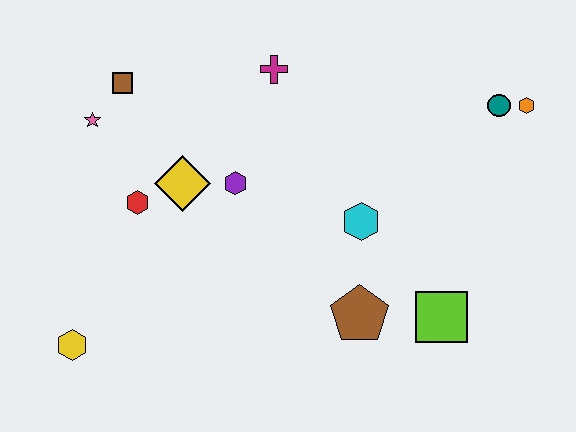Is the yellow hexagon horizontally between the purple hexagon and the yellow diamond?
No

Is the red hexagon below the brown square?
Yes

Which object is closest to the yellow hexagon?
The red hexagon is closest to the yellow hexagon.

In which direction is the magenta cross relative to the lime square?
The magenta cross is above the lime square.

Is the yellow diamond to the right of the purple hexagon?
No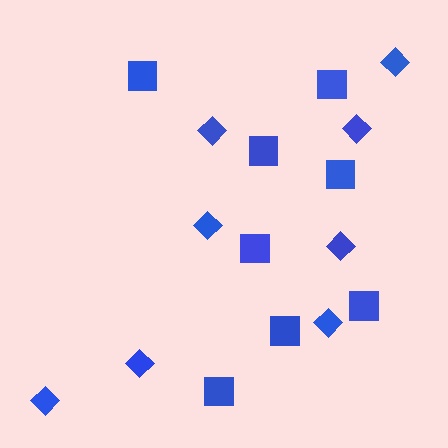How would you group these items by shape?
There are 2 groups: one group of squares (8) and one group of diamonds (8).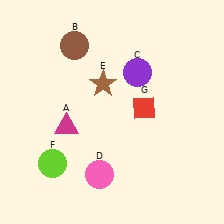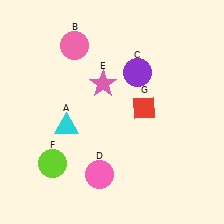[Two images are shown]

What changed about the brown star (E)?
In Image 1, E is brown. In Image 2, it changed to pink.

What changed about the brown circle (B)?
In Image 1, B is brown. In Image 2, it changed to pink.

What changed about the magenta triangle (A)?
In Image 1, A is magenta. In Image 2, it changed to cyan.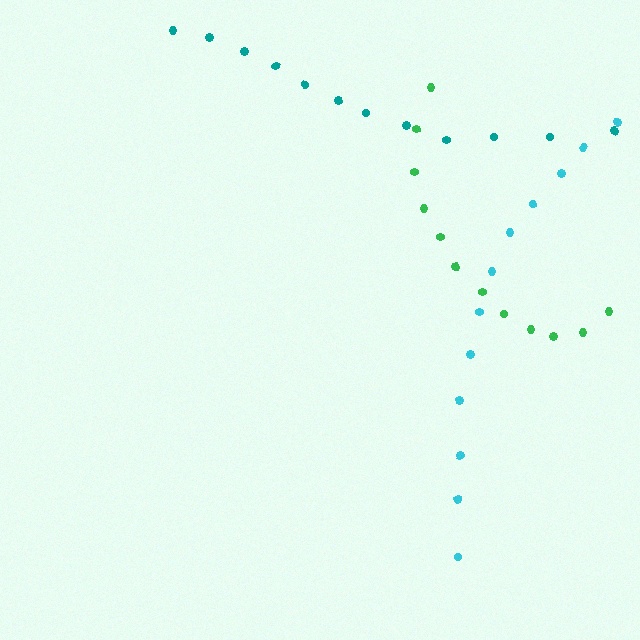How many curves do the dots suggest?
There are 3 distinct paths.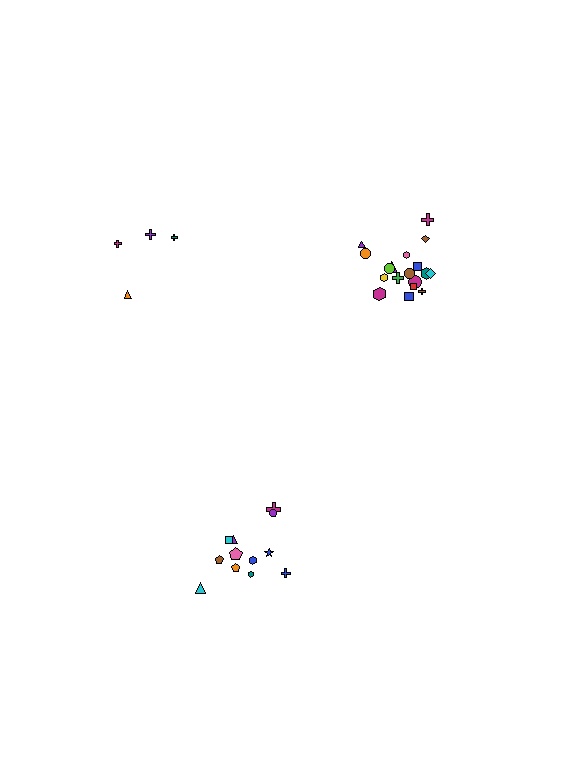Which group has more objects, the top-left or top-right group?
The top-right group.